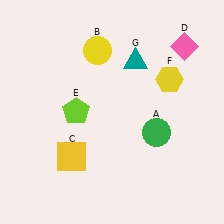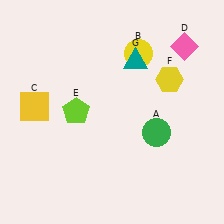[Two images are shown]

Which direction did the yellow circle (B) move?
The yellow circle (B) moved right.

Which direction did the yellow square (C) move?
The yellow square (C) moved up.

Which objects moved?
The objects that moved are: the yellow circle (B), the yellow square (C).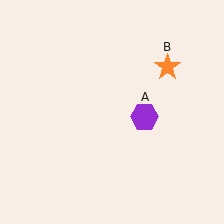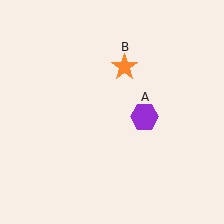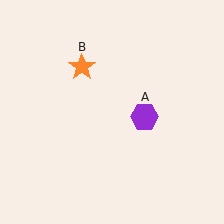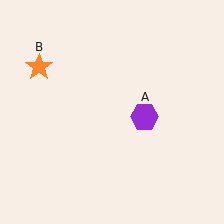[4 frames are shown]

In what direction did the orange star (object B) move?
The orange star (object B) moved left.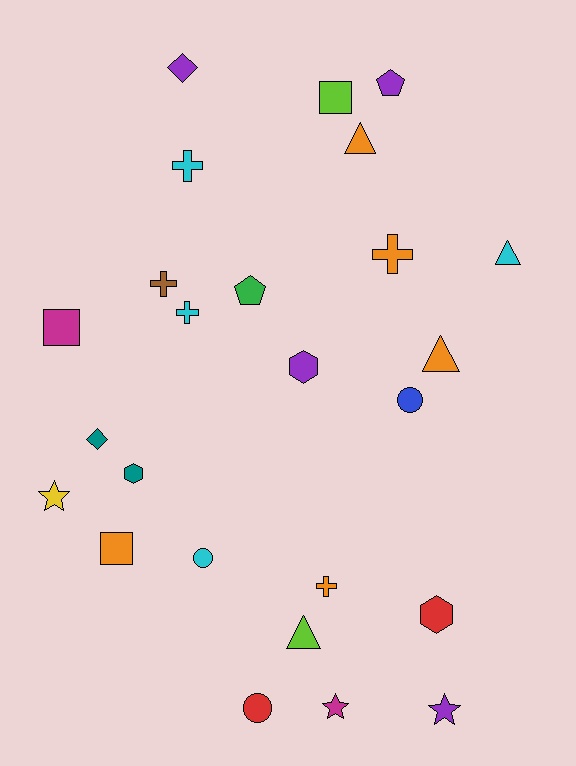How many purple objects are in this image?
There are 4 purple objects.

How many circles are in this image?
There are 3 circles.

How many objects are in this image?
There are 25 objects.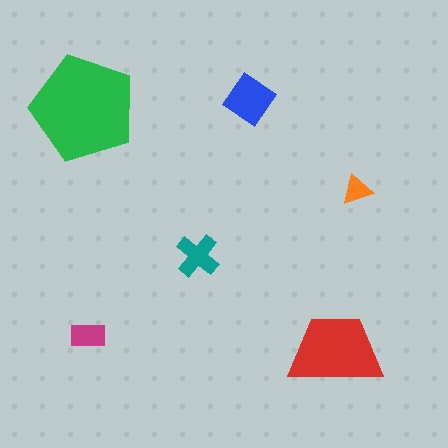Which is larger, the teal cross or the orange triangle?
The teal cross.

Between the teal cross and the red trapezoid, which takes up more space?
The red trapezoid.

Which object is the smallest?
The orange triangle.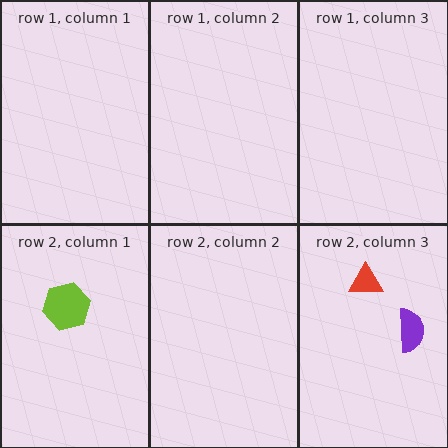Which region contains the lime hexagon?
The row 2, column 1 region.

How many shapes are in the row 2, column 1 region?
1.